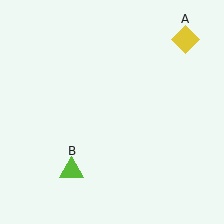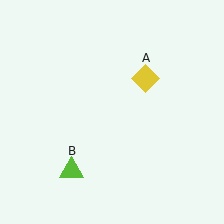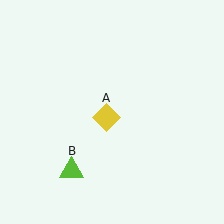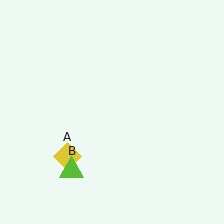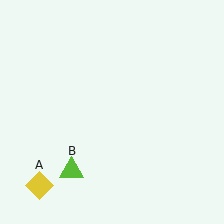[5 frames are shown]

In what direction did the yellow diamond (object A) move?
The yellow diamond (object A) moved down and to the left.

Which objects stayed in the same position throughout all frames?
Lime triangle (object B) remained stationary.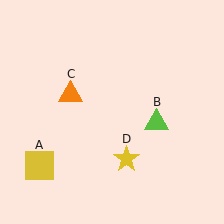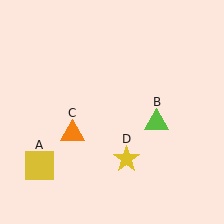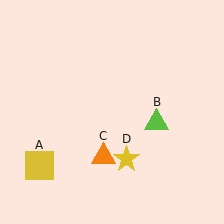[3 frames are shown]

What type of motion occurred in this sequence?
The orange triangle (object C) rotated counterclockwise around the center of the scene.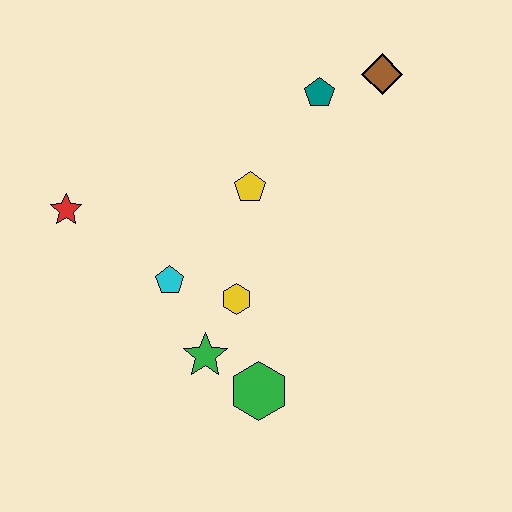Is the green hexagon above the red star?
No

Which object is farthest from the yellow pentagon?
The green hexagon is farthest from the yellow pentagon.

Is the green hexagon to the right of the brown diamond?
No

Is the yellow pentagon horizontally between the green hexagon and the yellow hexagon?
Yes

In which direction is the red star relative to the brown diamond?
The red star is to the left of the brown diamond.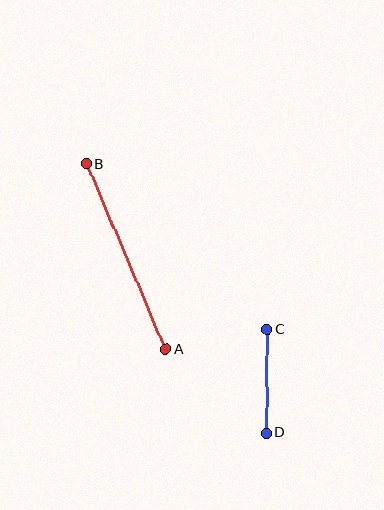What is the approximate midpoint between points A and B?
The midpoint is at approximately (126, 257) pixels.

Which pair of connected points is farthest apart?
Points A and B are farthest apart.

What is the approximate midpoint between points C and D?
The midpoint is at approximately (267, 381) pixels.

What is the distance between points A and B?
The distance is approximately 202 pixels.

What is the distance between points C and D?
The distance is approximately 103 pixels.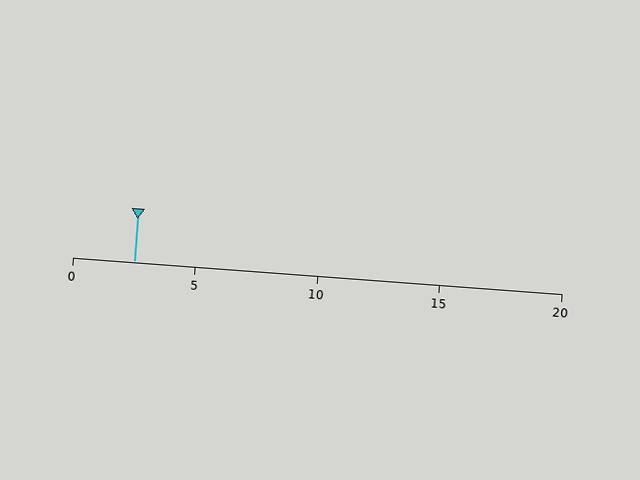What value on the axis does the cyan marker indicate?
The marker indicates approximately 2.5.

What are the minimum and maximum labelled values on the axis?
The axis runs from 0 to 20.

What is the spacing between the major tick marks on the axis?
The major ticks are spaced 5 apart.